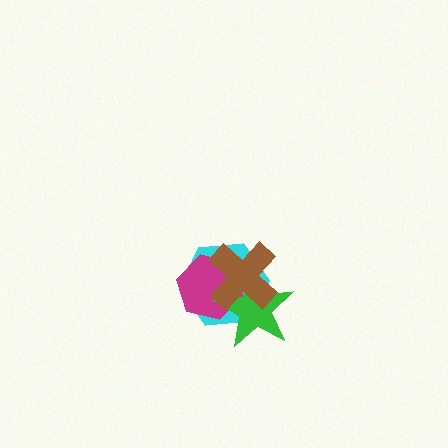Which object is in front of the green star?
The brown cross is in front of the green star.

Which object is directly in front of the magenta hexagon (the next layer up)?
The green star is directly in front of the magenta hexagon.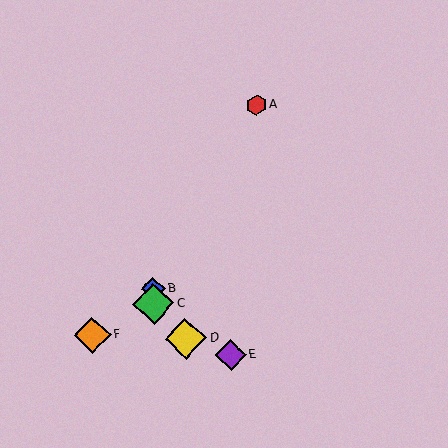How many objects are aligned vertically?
2 objects (B, C) are aligned vertically.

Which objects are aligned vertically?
Objects B, C are aligned vertically.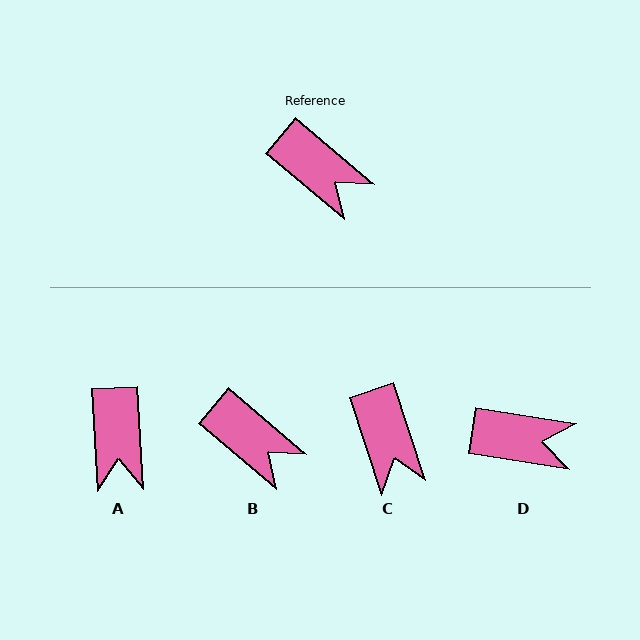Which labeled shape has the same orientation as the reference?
B.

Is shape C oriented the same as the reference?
No, it is off by about 31 degrees.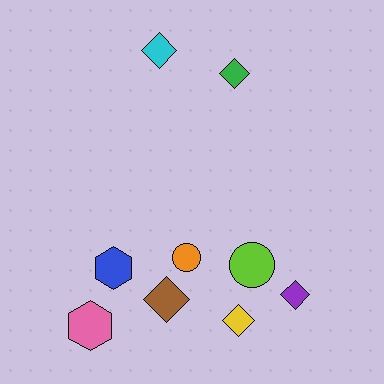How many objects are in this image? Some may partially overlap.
There are 9 objects.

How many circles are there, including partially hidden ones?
There are 2 circles.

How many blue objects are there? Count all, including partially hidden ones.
There is 1 blue object.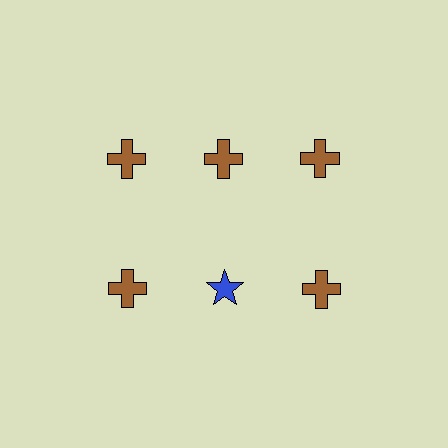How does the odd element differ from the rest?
It differs in both color (blue instead of brown) and shape (star instead of cross).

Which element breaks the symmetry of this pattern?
The blue star in the second row, second from left column breaks the symmetry. All other shapes are brown crosses.